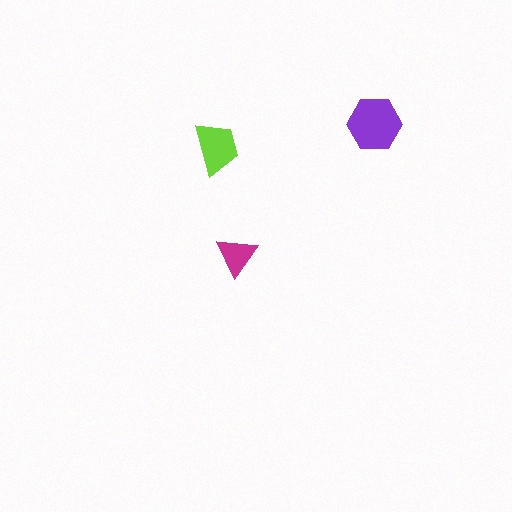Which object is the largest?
The purple hexagon.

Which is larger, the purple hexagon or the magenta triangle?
The purple hexagon.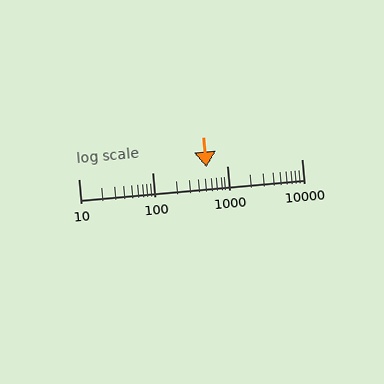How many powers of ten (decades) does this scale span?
The scale spans 3 decades, from 10 to 10000.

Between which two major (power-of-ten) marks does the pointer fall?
The pointer is between 100 and 1000.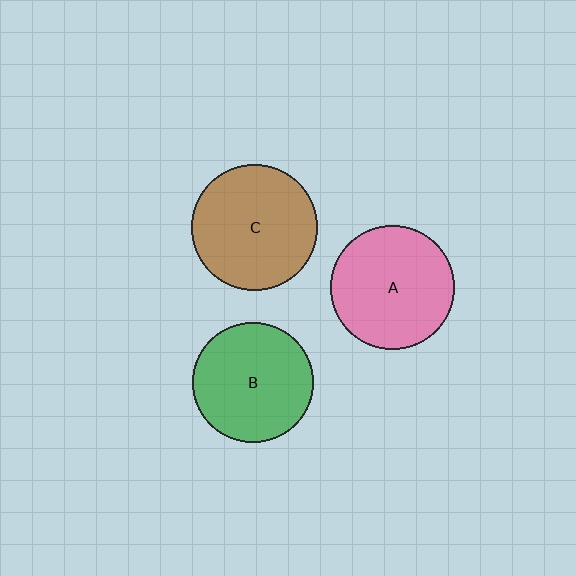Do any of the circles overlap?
No, none of the circles overlap.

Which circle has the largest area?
Circle C (brown).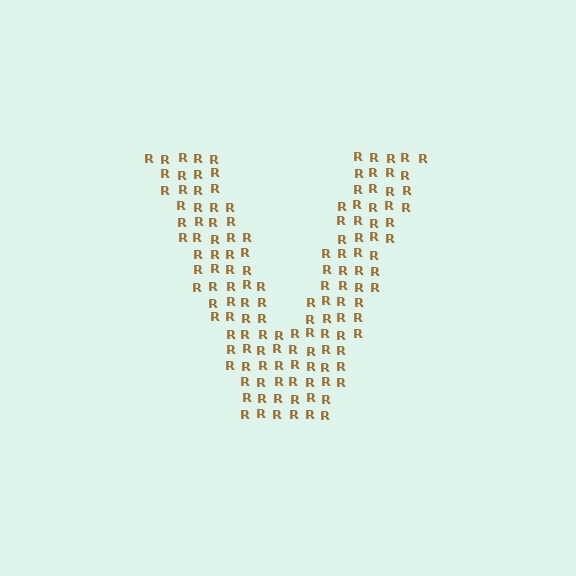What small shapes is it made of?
It is made of small letter R's.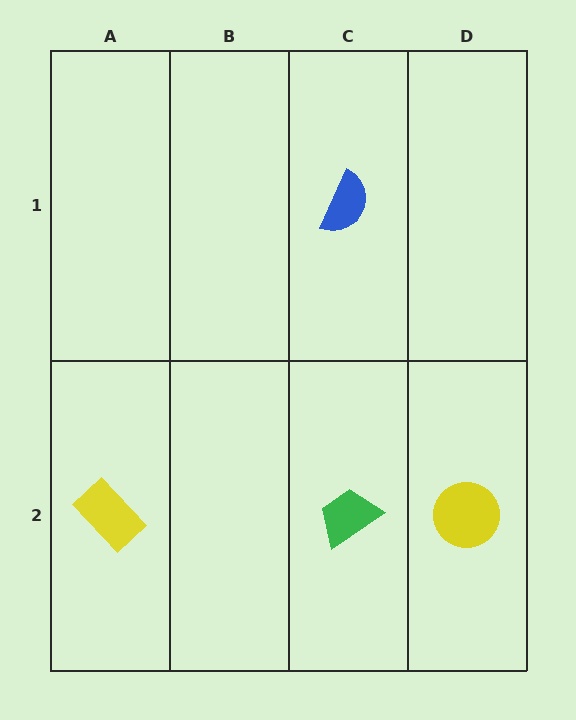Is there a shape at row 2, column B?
No, that cell is empty.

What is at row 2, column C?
A green trapezoid.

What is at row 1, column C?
A blue semicircle.